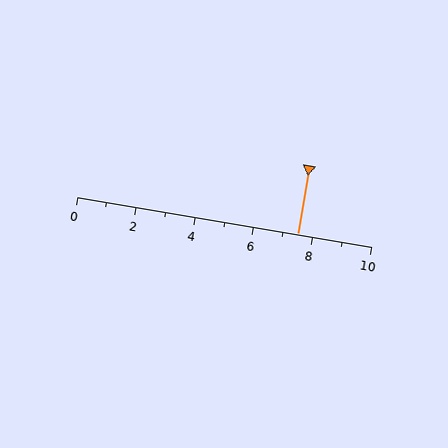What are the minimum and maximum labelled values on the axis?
The axis runs from 0 to 10.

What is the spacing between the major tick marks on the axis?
The major ticks are spaced 2 apart.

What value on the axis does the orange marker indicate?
The marker indicates approximately 7.5.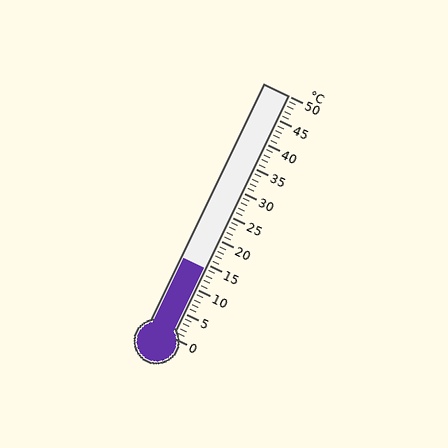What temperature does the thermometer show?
The thermometer shows approximately 14°C.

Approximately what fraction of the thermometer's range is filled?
The thermometer is filled to approximately 30% of its range.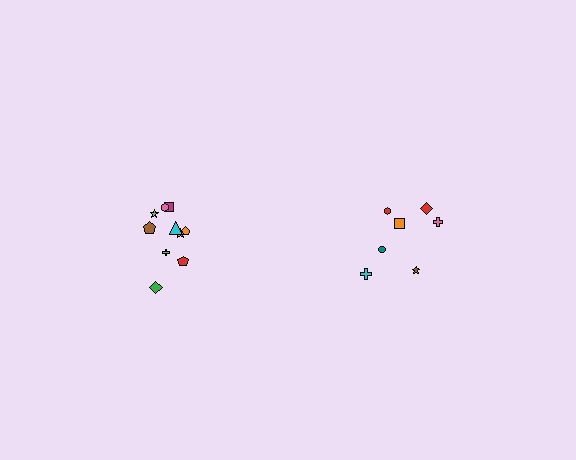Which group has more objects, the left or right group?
The left group.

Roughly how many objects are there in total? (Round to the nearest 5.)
Roughly 15 objects in total.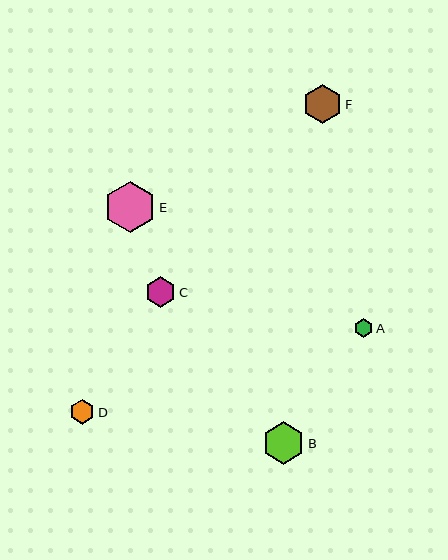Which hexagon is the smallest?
Hexagon A is the smallest with a size of approximately 19 pixels.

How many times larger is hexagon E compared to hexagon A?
Hexagon E is approximately 2.7 times the size of hexagon A.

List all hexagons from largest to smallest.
From largest to smallest: E, B, F, C, D, A.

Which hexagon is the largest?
Hexagon E is the largest with a size of approximately 51 pixels.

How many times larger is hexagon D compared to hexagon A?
Hexagon D is approximately 1.3 times the size of hexagon A.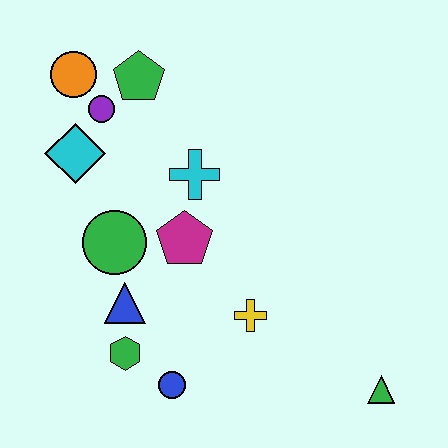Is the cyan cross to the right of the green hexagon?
Yes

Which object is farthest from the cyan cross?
The green triangle is farthest from the cyan cross.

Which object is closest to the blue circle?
The green hexagon is closest to the blue circle.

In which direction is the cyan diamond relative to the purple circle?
The cyan diamond is below the purple circle.